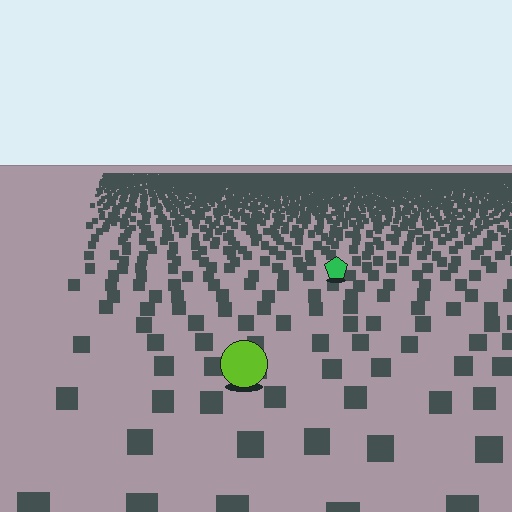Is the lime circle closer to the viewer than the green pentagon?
Yes. The lime circle is closer — you can tell from the texture gradient: the ground texture is coarser near it.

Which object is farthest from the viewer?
The green pentagon is farthest from the viewer. It appears smaller and the ground texture around it is denser.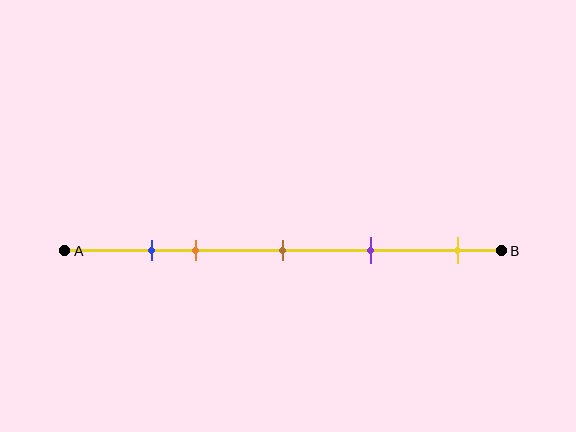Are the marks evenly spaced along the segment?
No, the marks are not evenly spaced.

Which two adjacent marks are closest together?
The blue and orange marks are the closest adjacent pair.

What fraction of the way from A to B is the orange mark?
The orange mark is approximately 30% (0.3) of the way from A to B.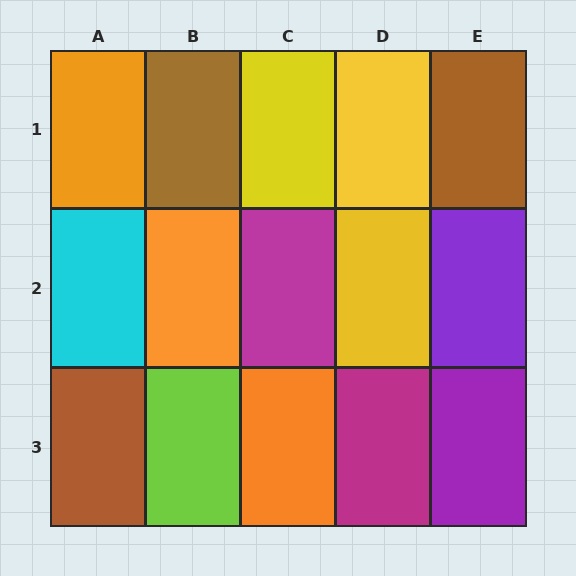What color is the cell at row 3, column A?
Brown.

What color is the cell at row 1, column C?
Yellow.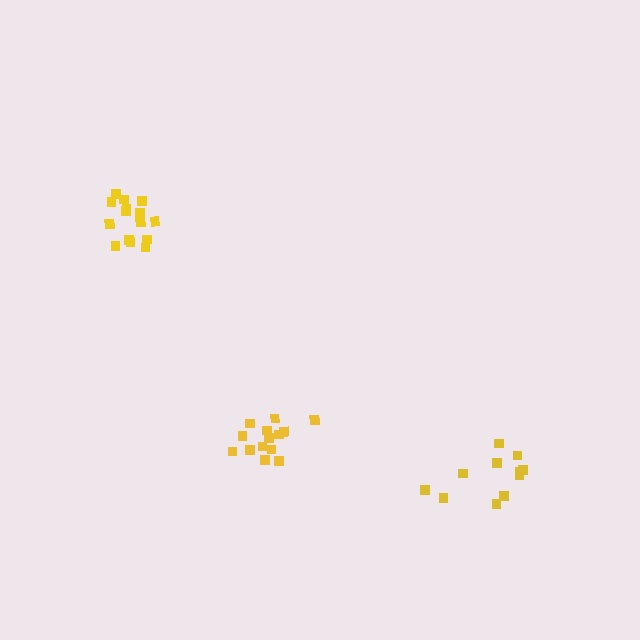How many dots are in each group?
Group 1: 11 dots, Group 2: 14 dots, Group 3: 15 dots (40 total).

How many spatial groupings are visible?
There are 3 spatial groupings.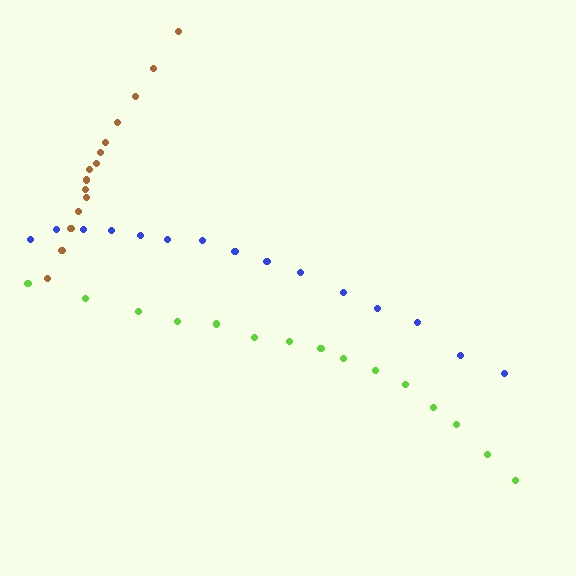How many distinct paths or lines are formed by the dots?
There are 3 distinct paths.